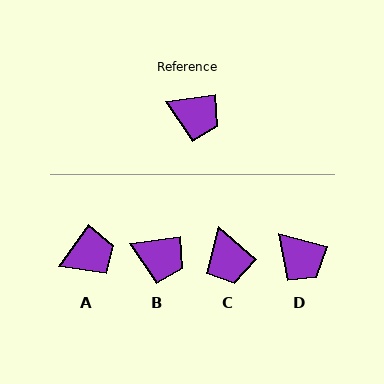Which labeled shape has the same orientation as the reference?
B.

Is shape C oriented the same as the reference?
No, it is off by about 48 degrees.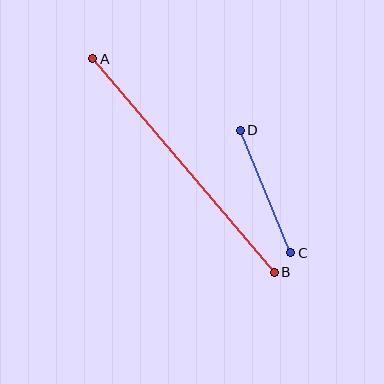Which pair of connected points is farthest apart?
Points A and B are farthest apart.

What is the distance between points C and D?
The distance is approximately 132 pixels.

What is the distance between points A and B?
The distance is approximately 280 pixels.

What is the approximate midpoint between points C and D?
The midpoint is at approximately (265, 192) pixels.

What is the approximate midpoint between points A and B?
The midpoint is at approximately (184, 165) pixels.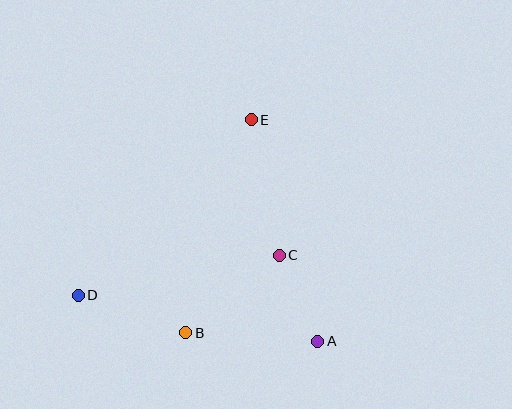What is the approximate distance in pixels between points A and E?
The distance between A and E is approximately 231 pixels.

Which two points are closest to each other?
Points A and C are closest to each other.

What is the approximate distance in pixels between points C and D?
The distance between C and D is approximately 205 pixels.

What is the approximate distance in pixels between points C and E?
The distance between C and E is approximately 138 pixels.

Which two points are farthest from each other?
Points D and E are farthest from each other.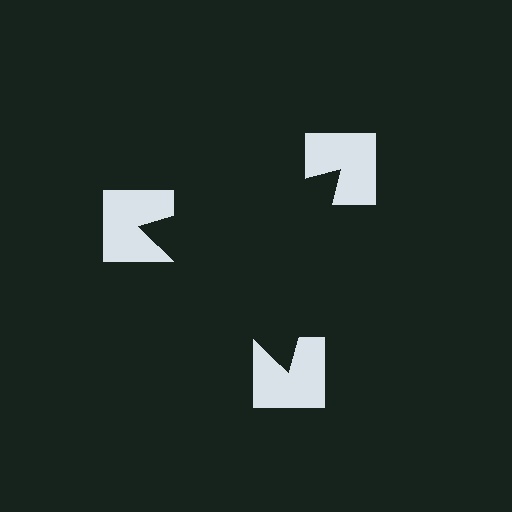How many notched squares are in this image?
There are 3 — one at each vertex of the illusory triangle.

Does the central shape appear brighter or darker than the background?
It typically appears slightly darker than the background, even though no actual brightness change is drawn.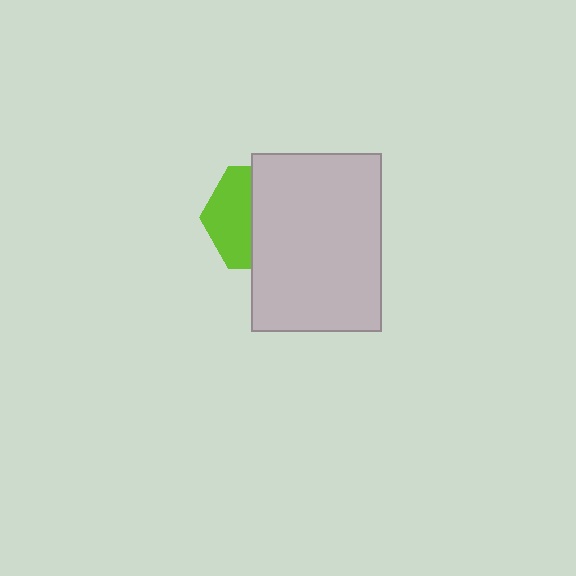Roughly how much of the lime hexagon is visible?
A small part of it is visible (roughly 43%).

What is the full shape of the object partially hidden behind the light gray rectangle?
The partially hidden object is a lime hexagon.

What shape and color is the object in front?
The object in front is a light gray rectangle.